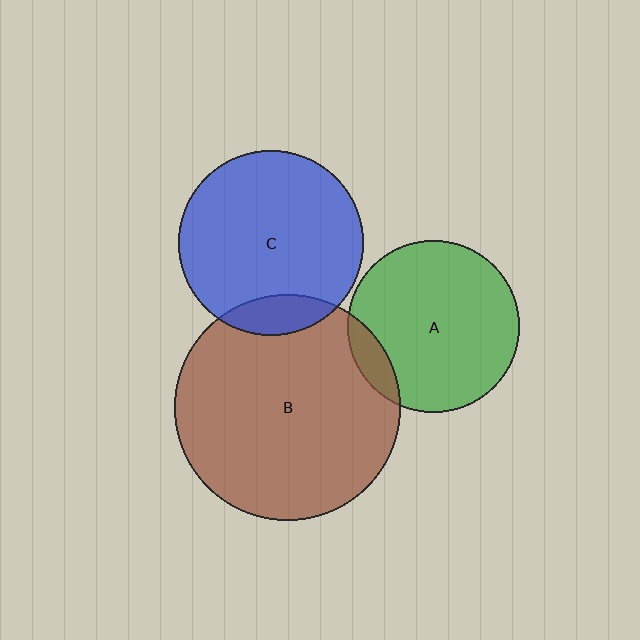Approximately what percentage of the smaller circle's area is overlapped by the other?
Approximately 10%.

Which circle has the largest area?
Circle B (brown).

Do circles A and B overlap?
Yes.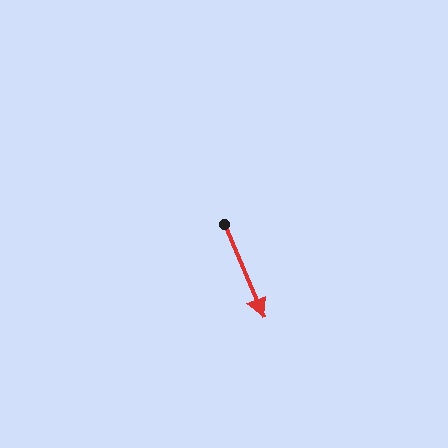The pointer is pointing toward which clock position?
Roughly 5 o'clock.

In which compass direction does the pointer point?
Southeast.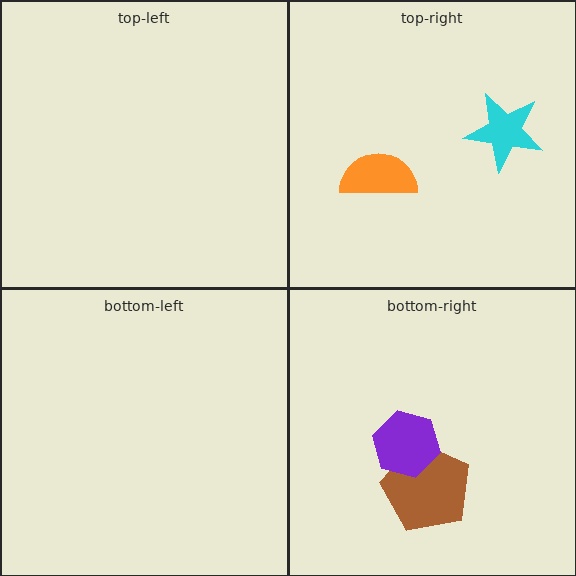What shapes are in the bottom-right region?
The brown pentagon, the purple hexagon.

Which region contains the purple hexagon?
The bottom-right region.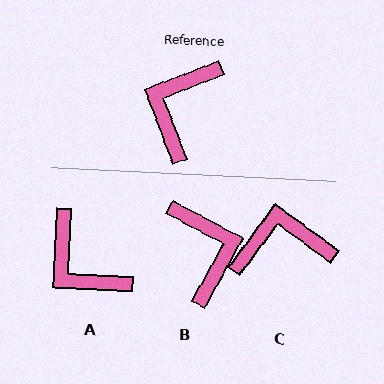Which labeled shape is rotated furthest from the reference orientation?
B, about 139 degrees away.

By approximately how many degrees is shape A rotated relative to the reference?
Approximately 66 degrees counter-clockwise.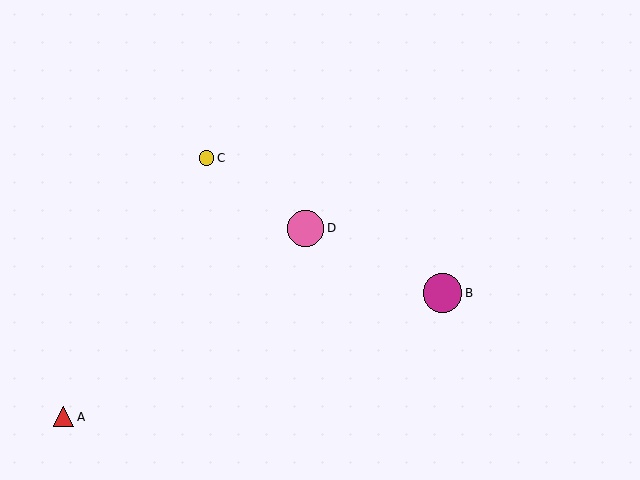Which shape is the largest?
The magenta circle (labeled B) is the largest.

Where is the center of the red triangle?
The center of the red triangle is at (64, 417).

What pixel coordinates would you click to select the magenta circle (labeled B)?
Click at (443, 293) to select the magenta circle B.